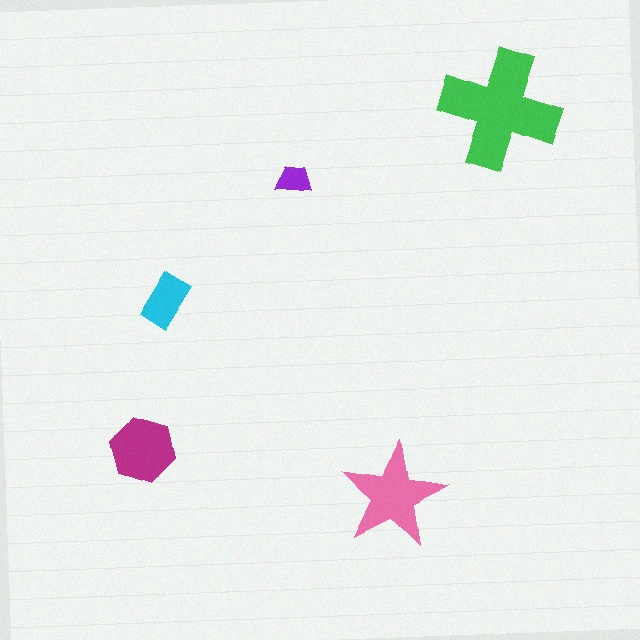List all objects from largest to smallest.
The green cross, the pink star, the magenta hexagon, the cyan rectangle, the purple trapezoid.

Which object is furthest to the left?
The magenta hexagon is leftmost.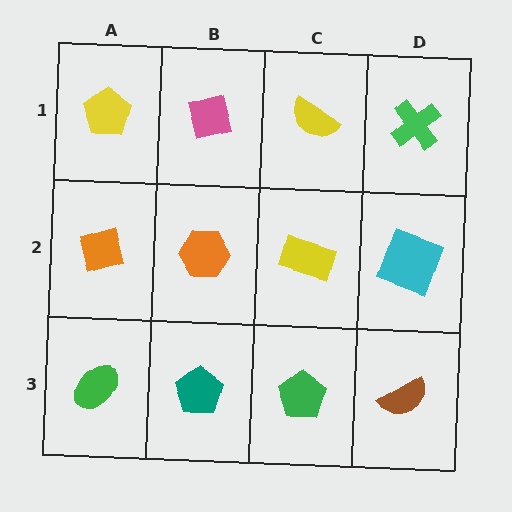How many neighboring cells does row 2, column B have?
4.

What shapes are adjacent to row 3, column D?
A cyan square (row 2, column D), a green pentagon (row 3, column C).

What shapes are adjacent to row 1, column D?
A cyan square (row 2, column D), a yellow semicircle (row 1, column C).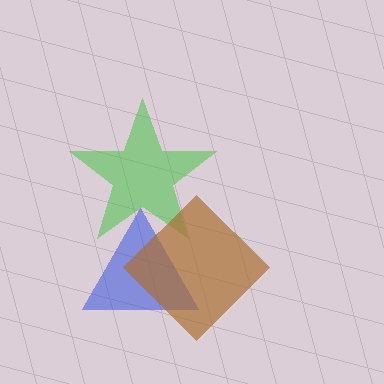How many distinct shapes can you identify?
There are 3 distinct shapes: a green star, a blue triangle, a brown diamond.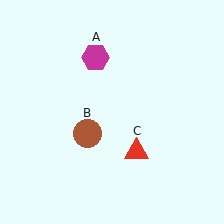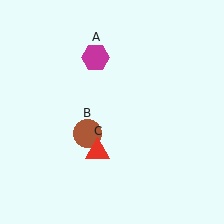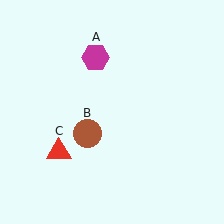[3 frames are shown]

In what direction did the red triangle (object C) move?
The red triangle (object C) moved left.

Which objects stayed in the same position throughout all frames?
Magenta hexagon (object A) and brown circle (object B) remained stationary.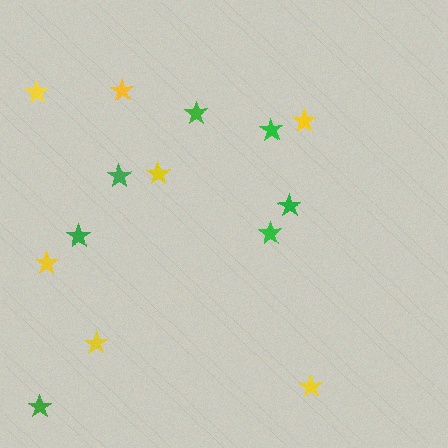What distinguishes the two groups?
There are 2 groups: one group of yellow stars (7) and one group of green stars (7).